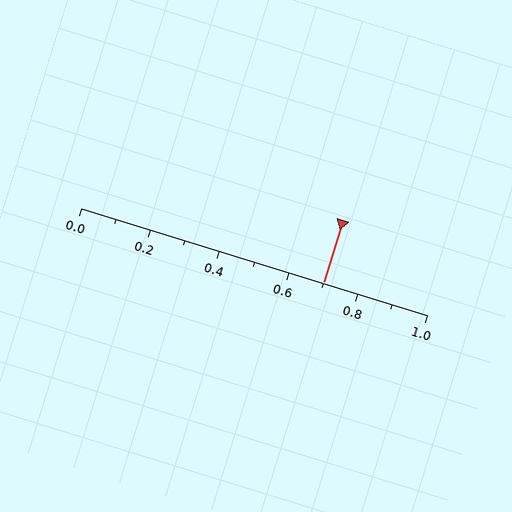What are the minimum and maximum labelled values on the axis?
The axis runs from 0.0 to 1.0.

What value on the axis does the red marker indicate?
The marker indicates approximately 0.7.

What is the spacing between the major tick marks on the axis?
The major ticks are spaced 0.2 apart.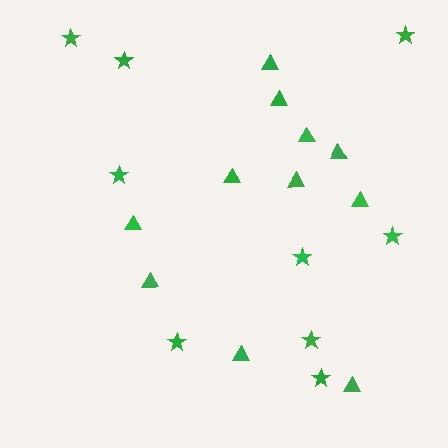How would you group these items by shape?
There are 2 groups: one group of triangles (11) and one group of stars (9).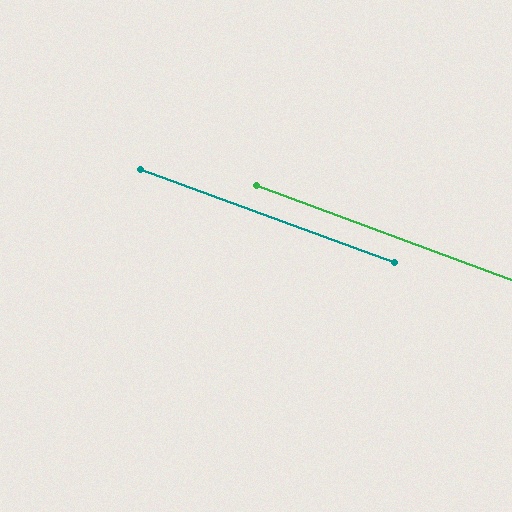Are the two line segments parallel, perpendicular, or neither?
Parallel — their directions differ by only 0.4°.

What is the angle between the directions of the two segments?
Approximately 0 degrees.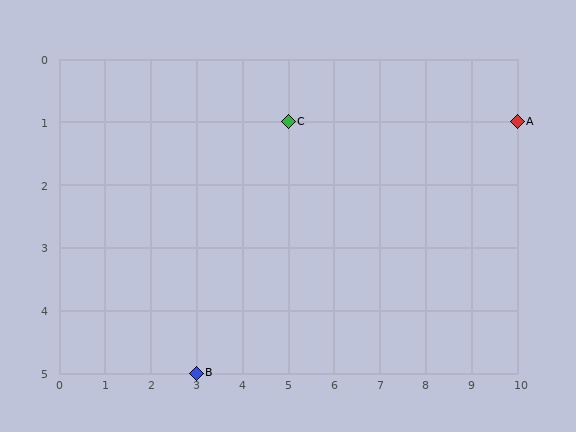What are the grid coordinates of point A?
Point A is at grid coordinates (10, 1).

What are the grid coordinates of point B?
Point B is at grid coordinates (3, 5).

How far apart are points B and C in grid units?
Points B and C are 2 columns and 4 rows apart (about 4.5 grid units diagonally).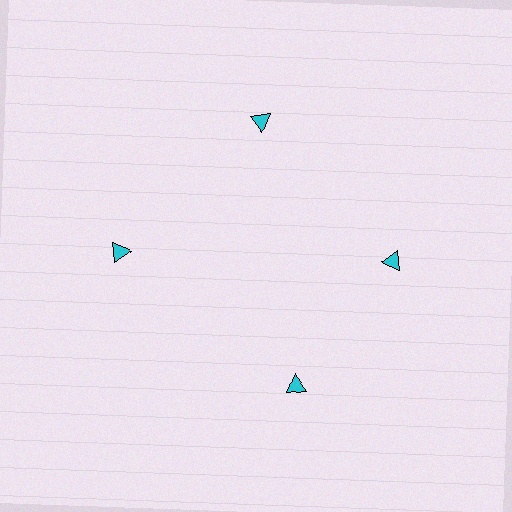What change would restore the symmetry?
The symmetry would be restored by rotating it back into even spacing with its neighbors so that all 4 triangles sit at equal angles and equal distance from the center.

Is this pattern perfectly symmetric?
No. The 4 cyan triangles are arranged in a ring, but one element near the 6 o'clock position is rotated out of alignment along the ring, breaking the 4-fold rotational symmetry.